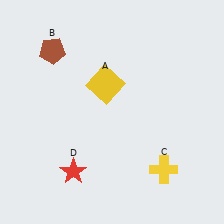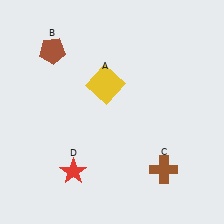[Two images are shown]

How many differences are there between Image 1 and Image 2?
There is 1 difference between the two images.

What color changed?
The cross (C) changed from yellow in Image 1 to brown in Image 2.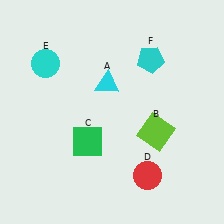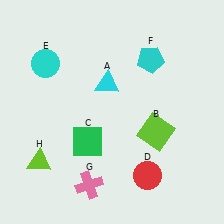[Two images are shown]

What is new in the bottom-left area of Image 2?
A pink cross (G) was added in the bottom-left area of Image 2.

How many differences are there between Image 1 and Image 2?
There are 2 differences between the two images.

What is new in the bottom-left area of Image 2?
A lime triangle (H) was added in the bottom-left area of Image 2.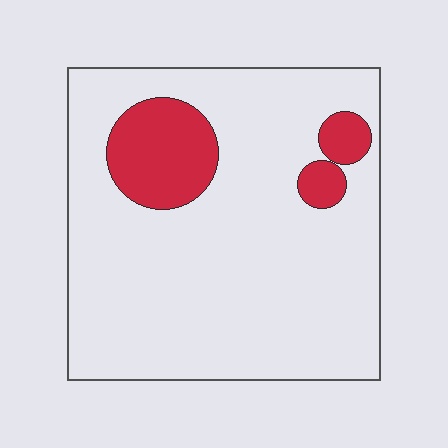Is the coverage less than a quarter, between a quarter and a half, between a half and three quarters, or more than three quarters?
Less than a quarter.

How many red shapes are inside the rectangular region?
3.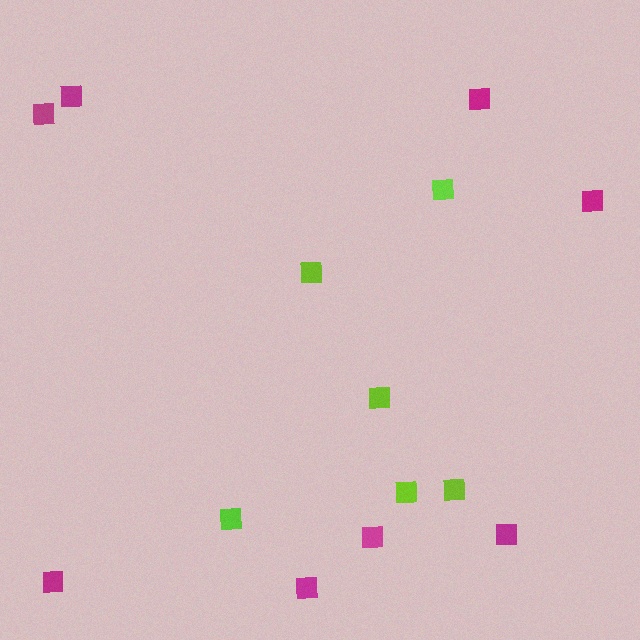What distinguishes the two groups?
There are 2 groups: one group of magenta squares (8) and one group of lime squares (6).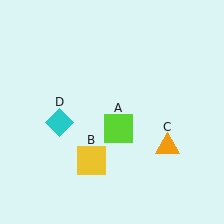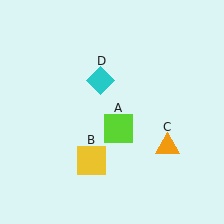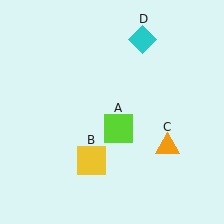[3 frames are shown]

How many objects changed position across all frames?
1 object changed position: cyan diamond (object D).